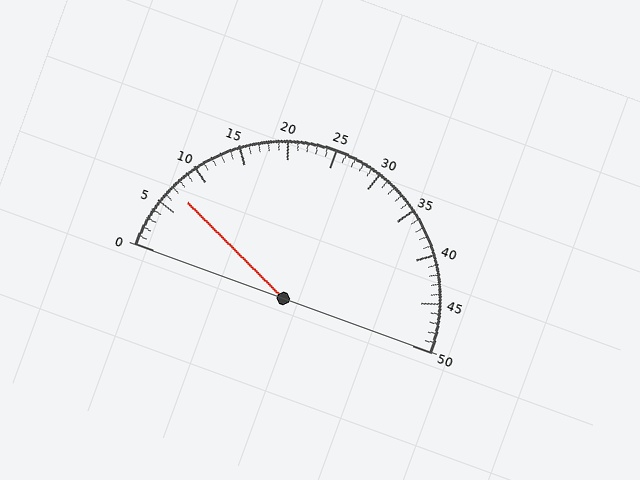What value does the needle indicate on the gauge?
The needle indicates approximately 7.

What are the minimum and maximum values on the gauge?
The gauge ranges from 0 to 50.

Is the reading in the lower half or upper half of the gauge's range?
The reading is in the lower half of the range (0 to 50).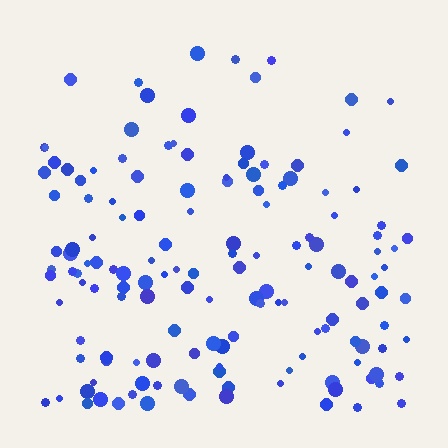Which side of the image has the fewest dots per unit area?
The top.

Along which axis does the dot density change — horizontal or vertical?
Vertical.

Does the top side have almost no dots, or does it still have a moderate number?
Still a moderate number, just noticeably fewer than the bottom.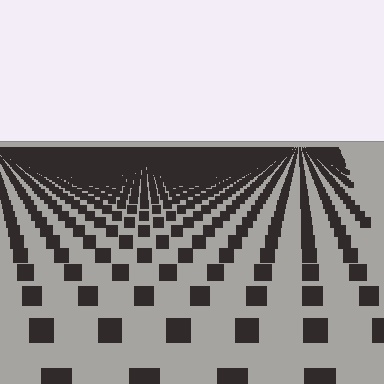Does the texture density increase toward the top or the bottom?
Density increases toward the top.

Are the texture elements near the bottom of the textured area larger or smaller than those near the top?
Larger. Near the bottom, elements are closer to the viewer and appear at a bigger on-screen size.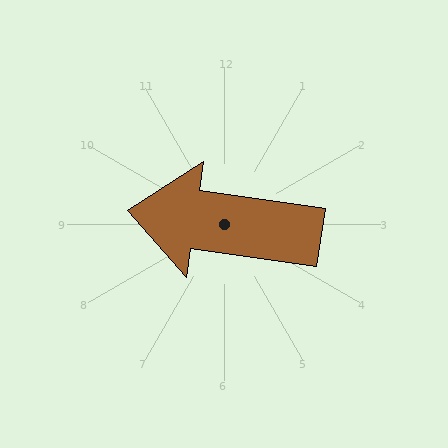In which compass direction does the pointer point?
West.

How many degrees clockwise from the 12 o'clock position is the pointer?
Approximately 278 degrees.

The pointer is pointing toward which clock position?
Roughly 9 o'clock.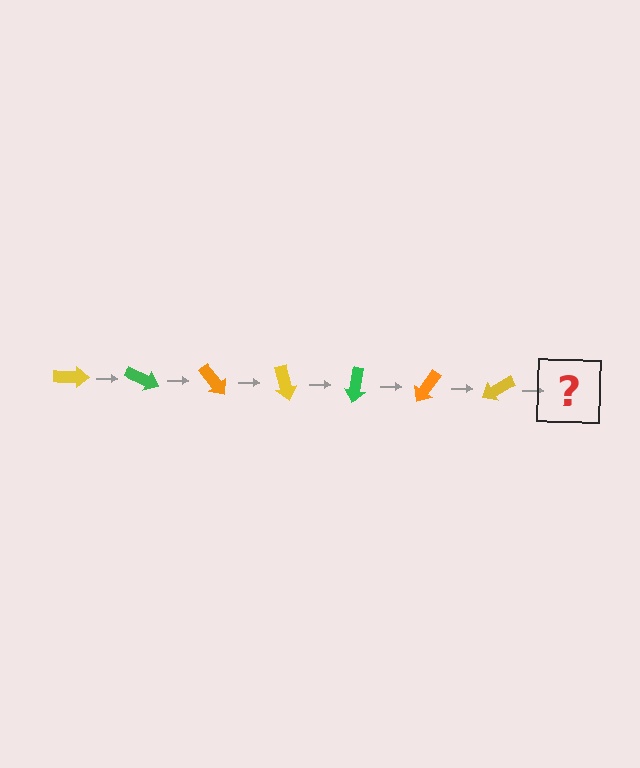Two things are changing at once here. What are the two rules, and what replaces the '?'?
The two rules are that it rotates 25 degrees each step and the color cycles through yellow, green, and orange. The '?' should be a green arrow, rotated 175 degrees from the start.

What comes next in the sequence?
The next element should be a green arrow, rotated 175 degrees from the start.